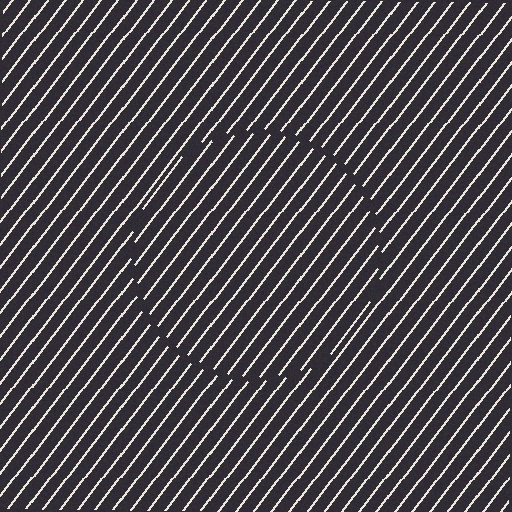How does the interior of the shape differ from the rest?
The interior of the shape contains the same grating, shifted by half a period — the contour is defined by the phase discontinuity where line-ends from the inner and outer gratings abut.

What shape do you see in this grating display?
An illusory circle. The interior of the shape contains the same grating, shifted by half a period — the contour is defined by the phase discontinuity where line-ends from the inner and outer gratings abut.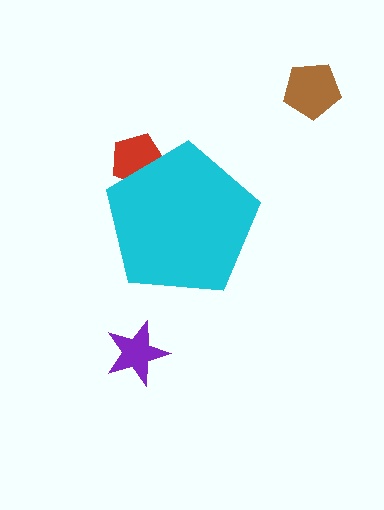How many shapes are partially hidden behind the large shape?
1 shape is partially hidden.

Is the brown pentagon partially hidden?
No, the brown pentagon is fully visible.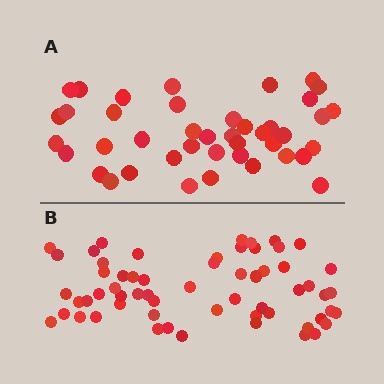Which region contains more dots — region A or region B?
Region B (the bottom region) has more dots.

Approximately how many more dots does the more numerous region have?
Region B has approximately 20 more dots than region A.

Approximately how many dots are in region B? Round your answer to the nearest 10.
About 60 dots.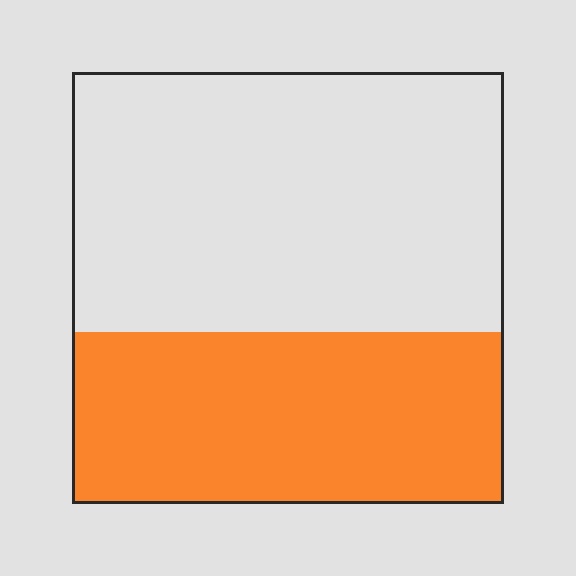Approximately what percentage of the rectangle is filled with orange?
Approximately 40%.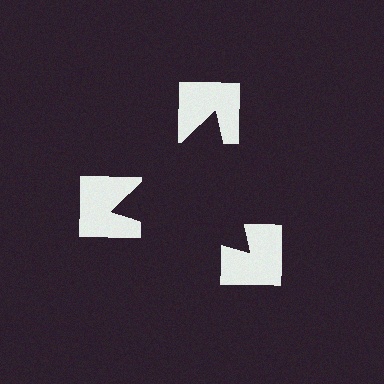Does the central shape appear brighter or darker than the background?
It typically appears slightly darker than the background, even though no actual brightness change is drawn.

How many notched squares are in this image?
There are 3 — one at each vertex of the illusory triangle.